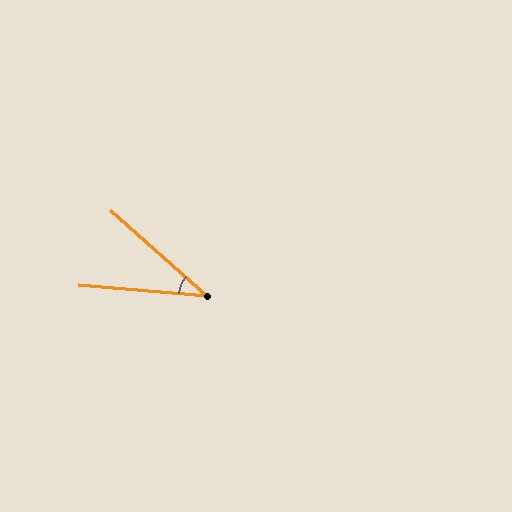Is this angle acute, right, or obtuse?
It is acute.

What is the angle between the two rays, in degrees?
Approximately 37 degrees.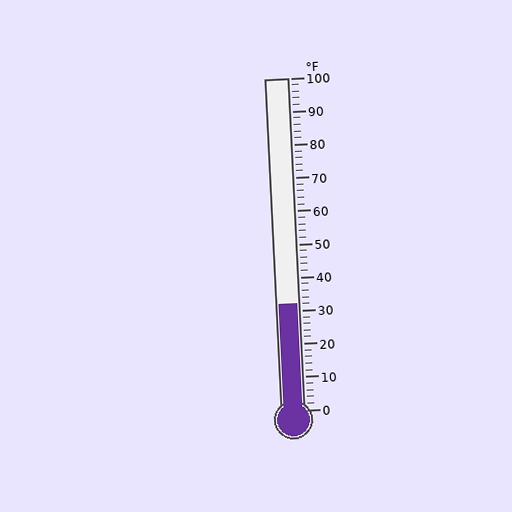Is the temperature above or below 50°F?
The temperature is below 50°F.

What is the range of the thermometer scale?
The thermometer scale ranges from 0°F to 100°F.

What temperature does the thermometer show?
The thermometer shows approximately 32°F.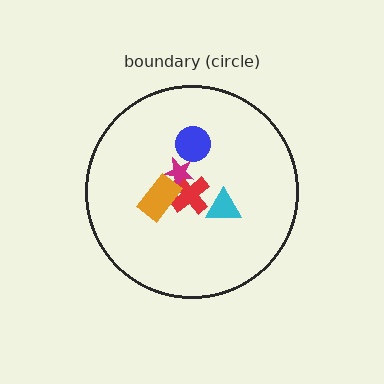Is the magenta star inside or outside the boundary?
Inside.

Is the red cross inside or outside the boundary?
Inside.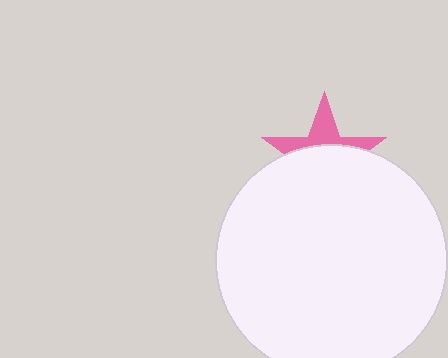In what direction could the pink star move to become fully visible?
The pink star could move up. That would shift it out from behind the white circle entirely.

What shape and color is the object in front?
The object in front is a white circle.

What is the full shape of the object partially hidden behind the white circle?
The partially hidden object is a pink star.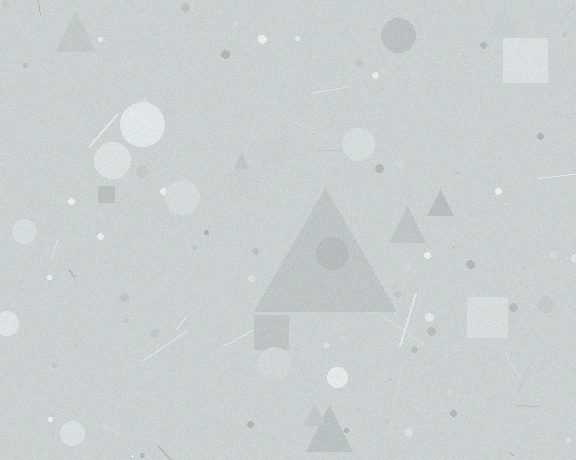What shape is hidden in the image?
A triangle is hidden in the image.